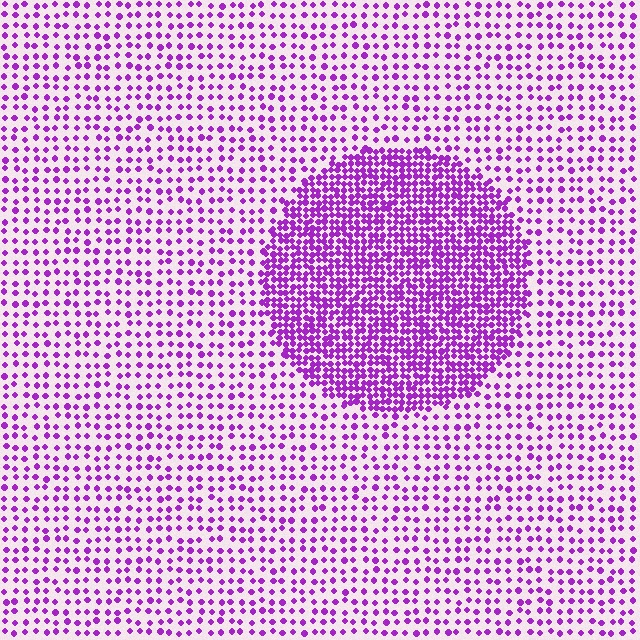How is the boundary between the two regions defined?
The boundary is defined by a change in element density (approximately 2.6x ratio). All elements are the same color, size, and shape.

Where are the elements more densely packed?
The elements are more densely packed inside the circle boundary.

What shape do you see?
I see a circle.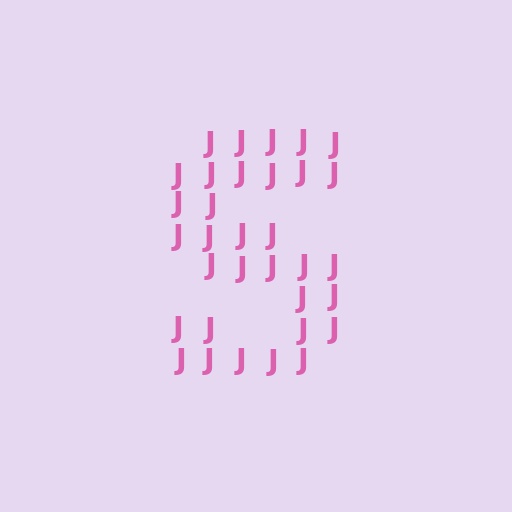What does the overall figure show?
The overall figure shows the letter S.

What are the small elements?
The small elements are letter J's.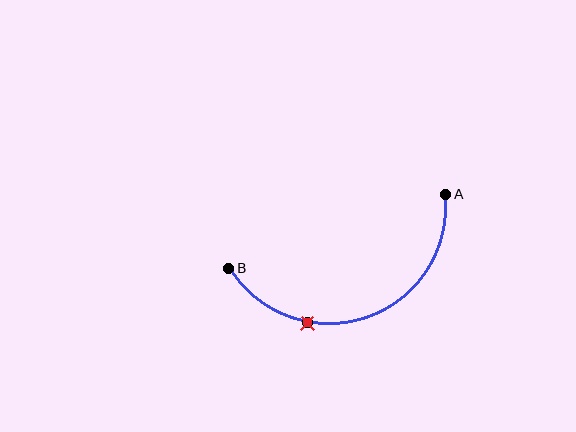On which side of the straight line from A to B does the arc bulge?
The arc bulges below the straight line connecting A and B.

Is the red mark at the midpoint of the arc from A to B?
No. The red mark lies on the arc but is closer to endpoint B. The arc midpoint would be at the point on the curve equidistant along the arc from both A and B.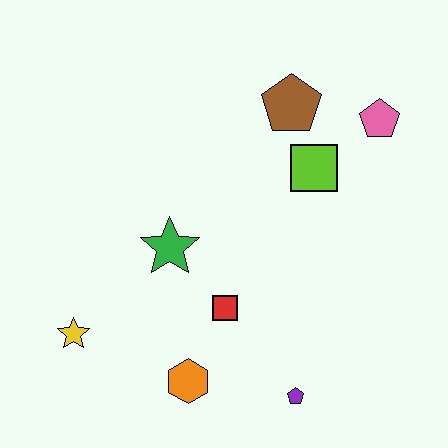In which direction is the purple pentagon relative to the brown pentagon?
The purple pentagon is below the brown pentagon.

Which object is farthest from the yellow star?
The pink pentagon is farthest from the yellow star.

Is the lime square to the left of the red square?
No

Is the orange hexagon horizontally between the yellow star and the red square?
Yes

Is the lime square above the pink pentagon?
No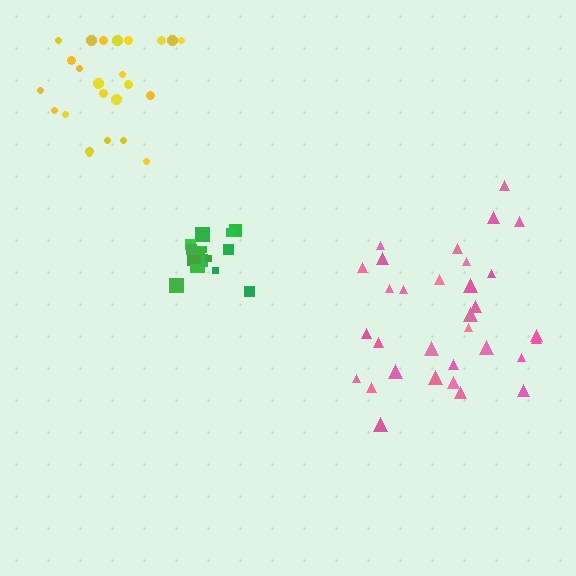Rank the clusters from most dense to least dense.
green, yellow, pink.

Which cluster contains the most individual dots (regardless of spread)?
Pink (32).